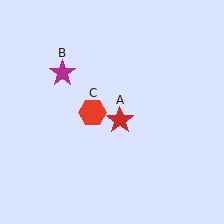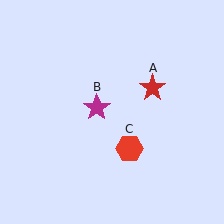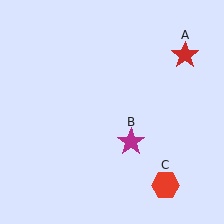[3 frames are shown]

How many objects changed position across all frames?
3 objects changed position: red star (object A), magenta star (object B), red hexagon (object C).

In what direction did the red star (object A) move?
The red star (object A) moved up and to the right.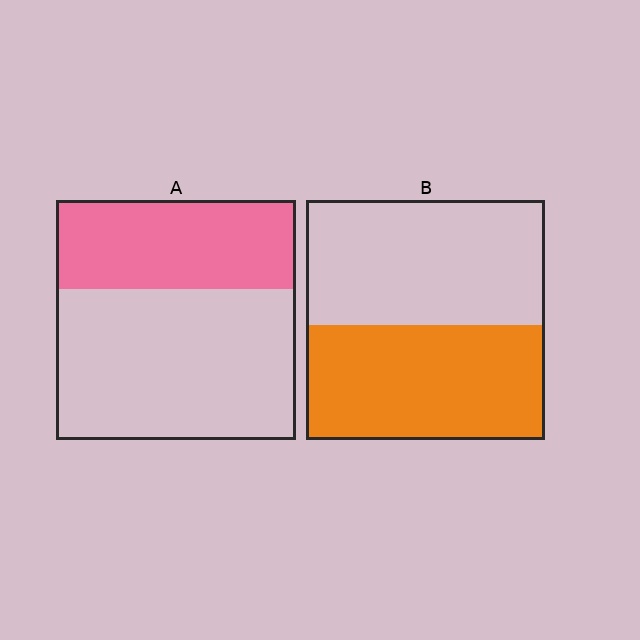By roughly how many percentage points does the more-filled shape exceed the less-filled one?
By roughly 10 percentage points (B over A).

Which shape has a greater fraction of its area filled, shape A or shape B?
Shape B.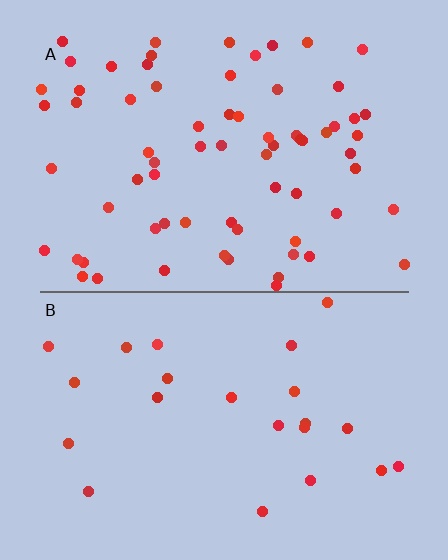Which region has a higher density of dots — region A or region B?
A (the top).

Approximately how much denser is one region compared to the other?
Approximately 3.0× — region A over region B.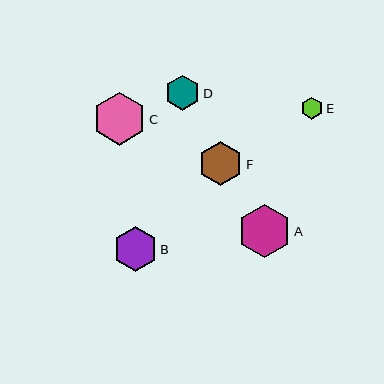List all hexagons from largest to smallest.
From largest to smallest: A, C, B, F, D, E.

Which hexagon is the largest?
Hexagon A is the largest with a size of approximately 54 pixels.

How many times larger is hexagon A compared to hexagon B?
Hexagon A is approximately 1.2 times the size of hexagon B.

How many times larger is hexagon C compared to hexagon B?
Hexagon C is approximately 1.2 times the size of hexagon B.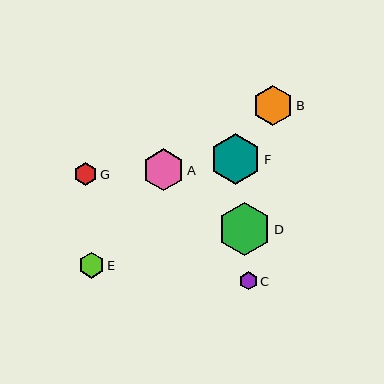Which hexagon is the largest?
Hexagon D is the largest with a size of approximately 53 pixels.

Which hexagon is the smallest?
Hexagon C is the smallest with a size of approximately 18 pixels.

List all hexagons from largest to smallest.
From largest to smallest: D, F, A, B, E, G, C.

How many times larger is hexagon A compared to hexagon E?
Hexagon A is approximately 1.6 times the size of hexagon E.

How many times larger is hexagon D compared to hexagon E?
Hexagon D is approximately 2.1 times the size of hexagon E.